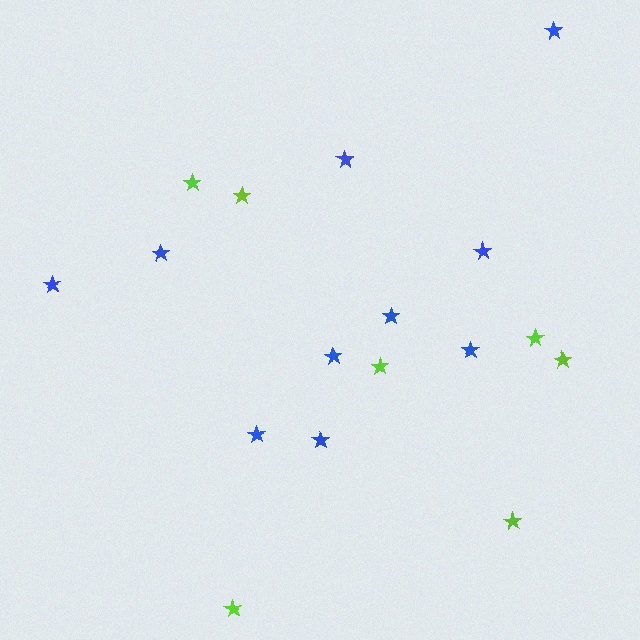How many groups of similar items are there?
There are 2 groups: one group of blue stars (10) and one group of lime stars (7).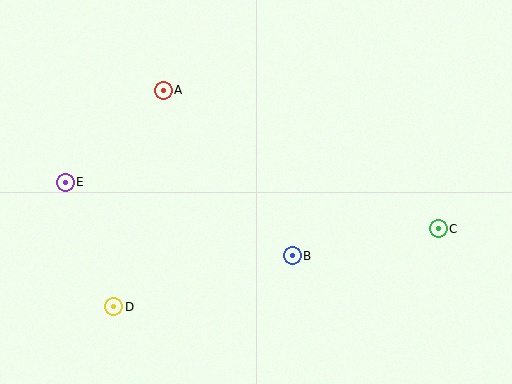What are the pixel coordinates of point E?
Point E is at (65, 182).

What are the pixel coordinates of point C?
Point C is at (438, 229).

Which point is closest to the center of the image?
Point B at (292, 256) is closest to the center.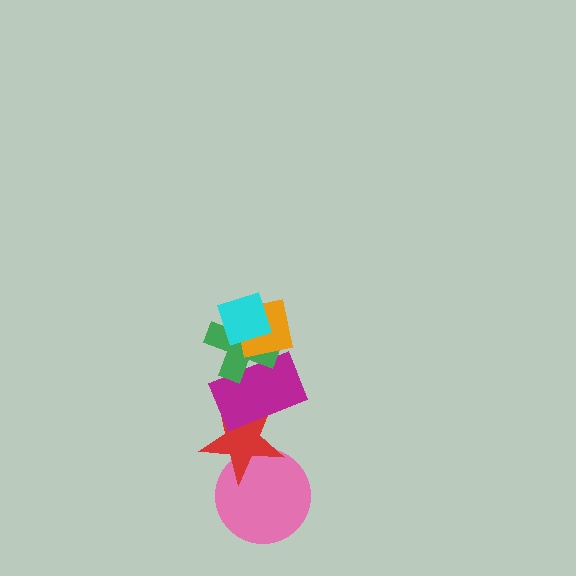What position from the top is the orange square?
The orange square is 2nd from the top.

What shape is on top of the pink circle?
The red star is on top of the pink circle.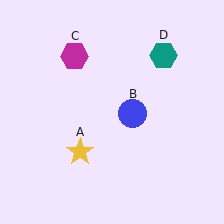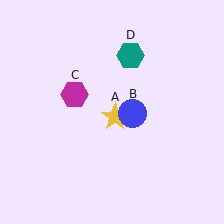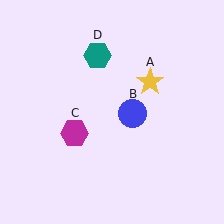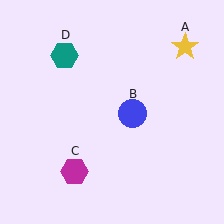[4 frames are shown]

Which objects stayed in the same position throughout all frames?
Blue circle (object B) remained stationary.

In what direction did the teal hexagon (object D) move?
The teal hexagon (object D) moved left.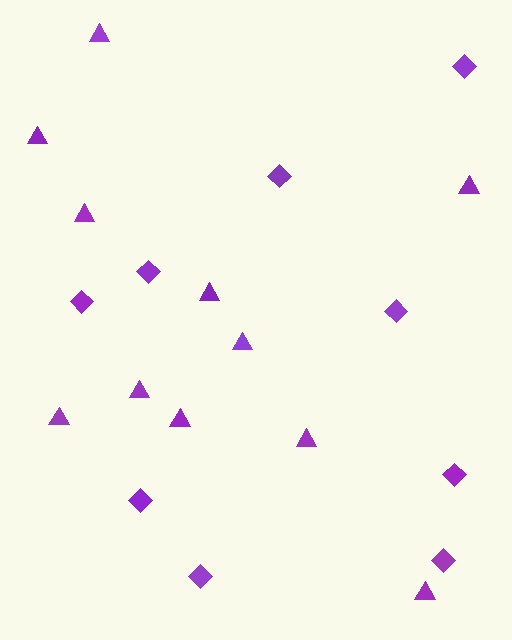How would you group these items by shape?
There are 2 groups: one group of triangles (11) and one group of diamonds (9).